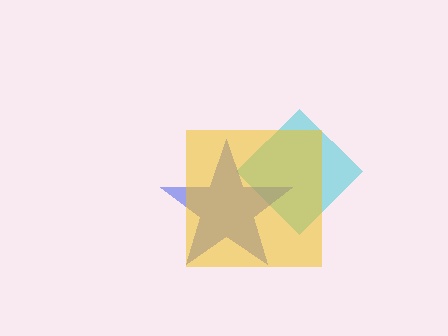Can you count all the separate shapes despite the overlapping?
Yes, there are 3 separate shapes.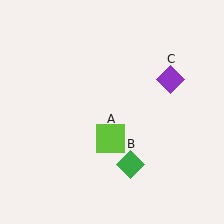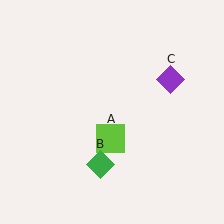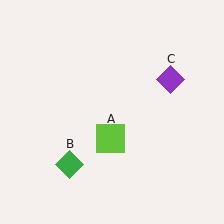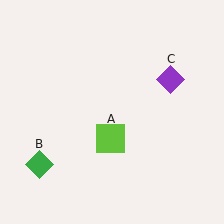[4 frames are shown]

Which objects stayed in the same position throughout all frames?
Lime square (object A) and purple diamond (object C) remained stationary.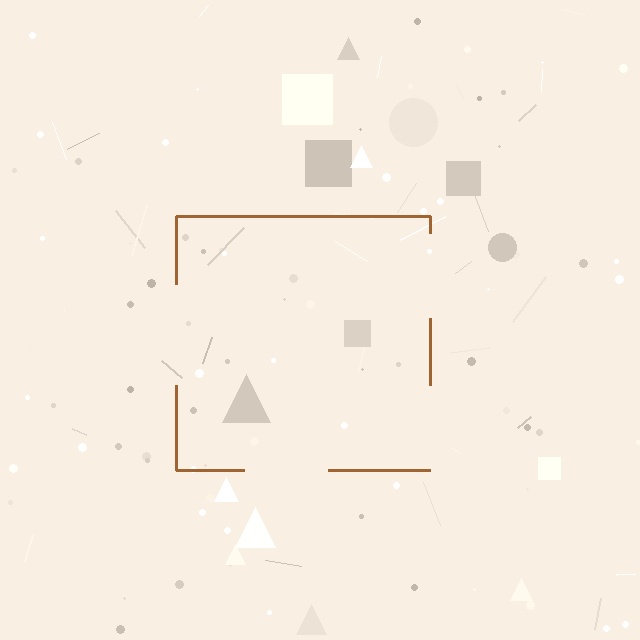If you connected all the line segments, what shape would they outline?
They would outline a square.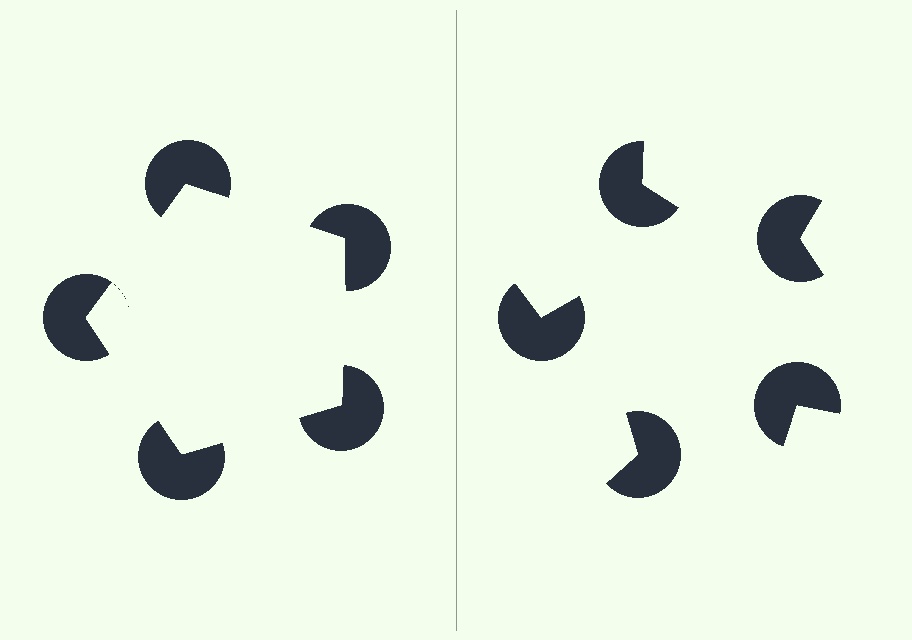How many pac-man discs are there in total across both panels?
10 — 5 on each side.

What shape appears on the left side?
An illusory pentagon.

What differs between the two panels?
The pac-man discs are positioned identically on both sides; only the wedge orientations differ. On the left they align to a pentagon; on the right they are misaligned.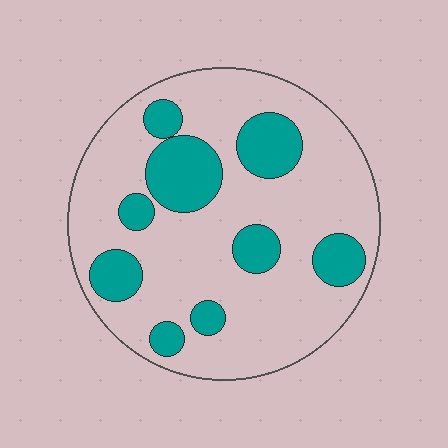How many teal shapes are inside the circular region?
9.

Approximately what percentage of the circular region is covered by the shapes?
Approximately 25%.